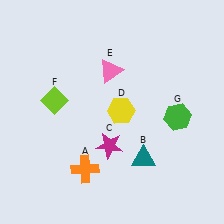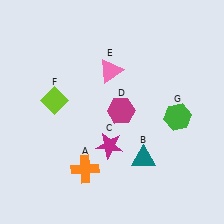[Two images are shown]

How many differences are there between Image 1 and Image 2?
There is 1 difference between the two images.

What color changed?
The hexagon (D) changed from yellow in Image 1 to magenta in Image 2.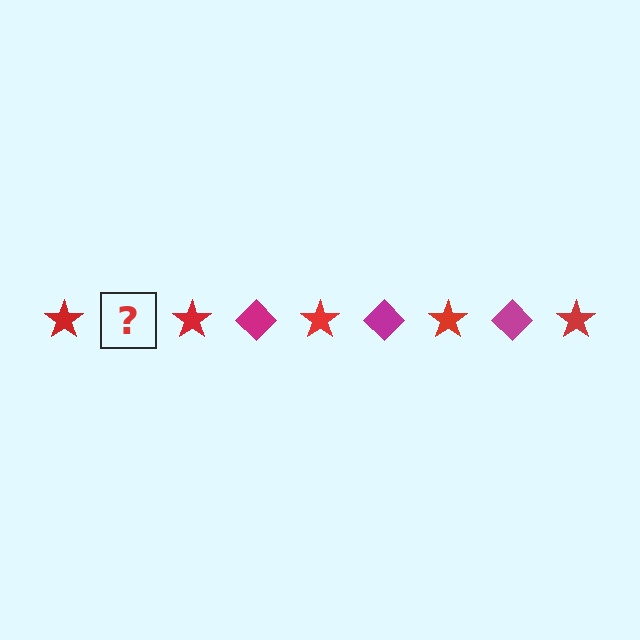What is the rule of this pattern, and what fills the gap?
The rule is that the pattern alternates between red star and magenta diamond. The gap should be filled with a magenta diamond.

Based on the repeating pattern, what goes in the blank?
The blank should be a magenta diamond.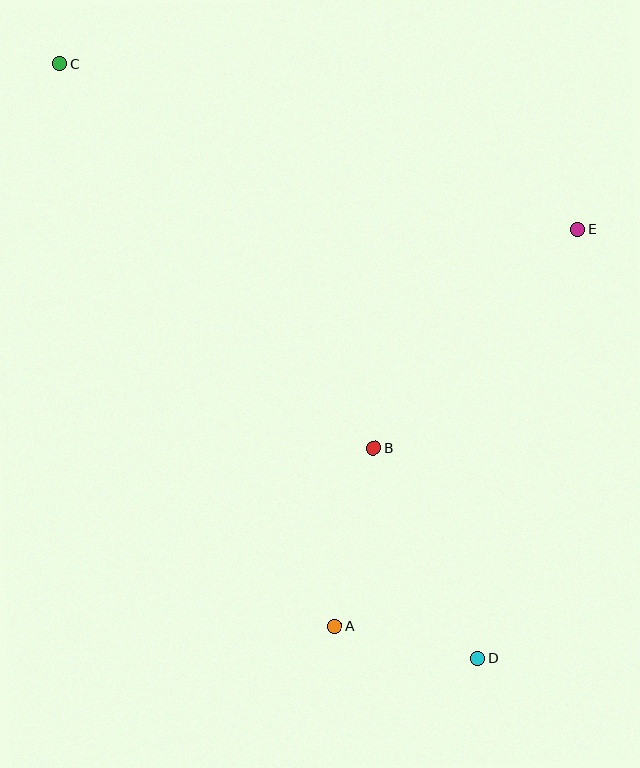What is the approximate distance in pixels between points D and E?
The distance between D and E is approximately 441 pixels.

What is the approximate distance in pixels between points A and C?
The distance between A and C is approximately 626 pixels.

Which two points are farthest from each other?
Points C and D are farthest from each other.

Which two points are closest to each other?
Points A and D are closest to each other.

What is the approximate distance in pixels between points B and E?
The distance between B and E is approximately 299 pixels.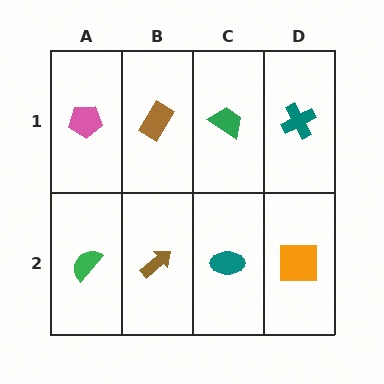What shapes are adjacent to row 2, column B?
A brown rectangle (row 1, column B), a green semicircle (row 2, column A), a teal ellipse (row 2, column C).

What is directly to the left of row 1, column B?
A pink pentagon.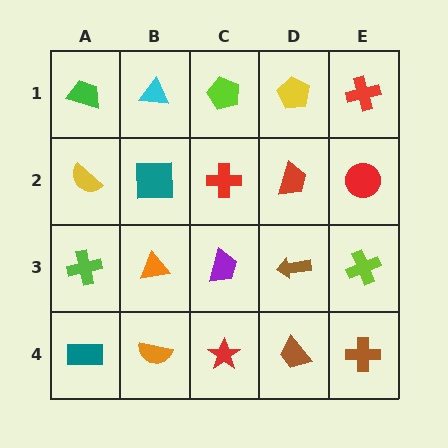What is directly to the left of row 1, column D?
A lime pentagon.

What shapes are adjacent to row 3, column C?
A red cross (row 2, column C), a red star (row 4, column C), an orange triangle (row 3, column B), a brown arrow (row 3, column D).